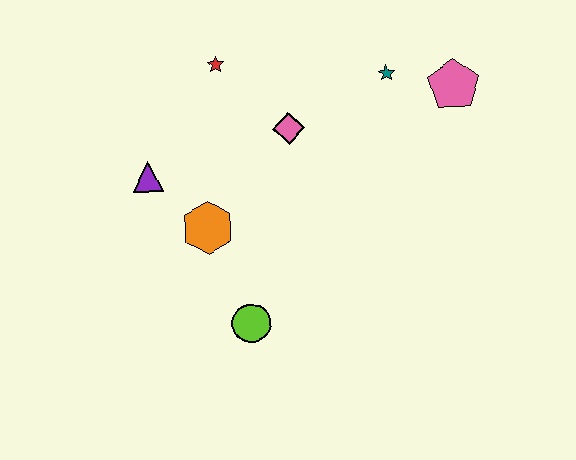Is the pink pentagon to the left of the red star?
No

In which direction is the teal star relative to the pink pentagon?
The teal star is to the left of the pink pentagon.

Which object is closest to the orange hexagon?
The purple triangle is closest to the orange hexagon.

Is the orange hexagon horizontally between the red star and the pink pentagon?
No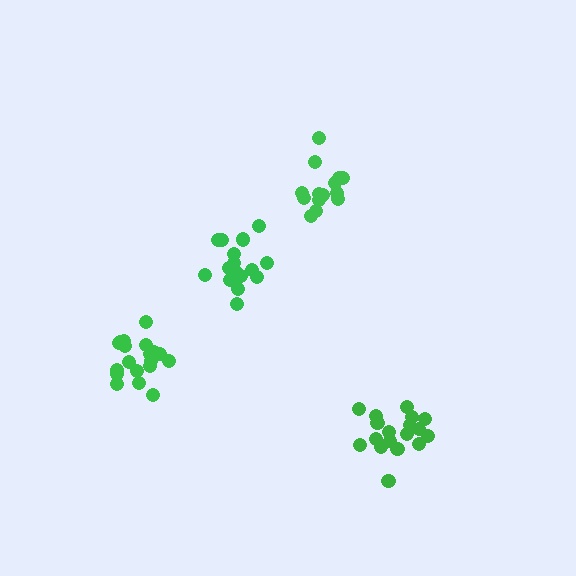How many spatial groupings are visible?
There are 4 spatial groupings.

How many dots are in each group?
Group 1: 16 dots, Group 2: 19 dots, Group 3: 19 dots, Group 4: 14 dots (68 total).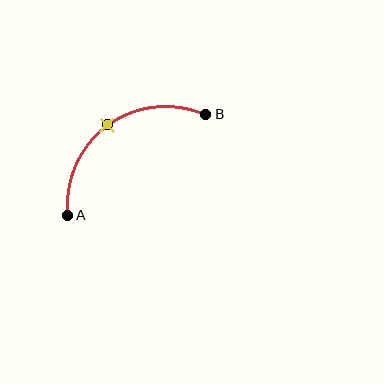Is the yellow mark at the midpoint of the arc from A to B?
Yes. The yellow mark lies on the arc at equal arc-length from both A and B — it is the arc midpoint.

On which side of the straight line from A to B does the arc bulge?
The arc bulges above and to the left of the straight line connecting A and B.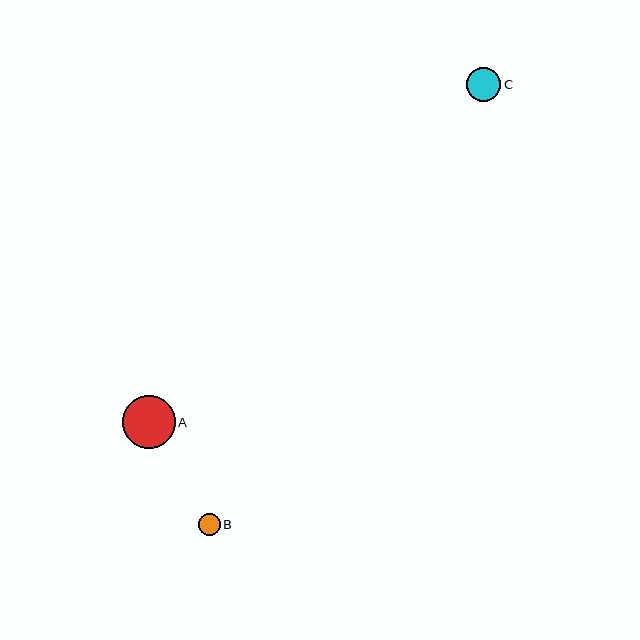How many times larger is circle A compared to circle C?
Circle A is approximately 1.6 times the size of circle C.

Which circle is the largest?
Circle A is the largest with a size of approximately 53 pixels.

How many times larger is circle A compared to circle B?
Circle A is approximately 2.5 times the size of circle B.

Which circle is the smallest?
Circle B is the smallest with a size of approximately 22 pixels.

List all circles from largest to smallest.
From largest to smallest: A, C, B.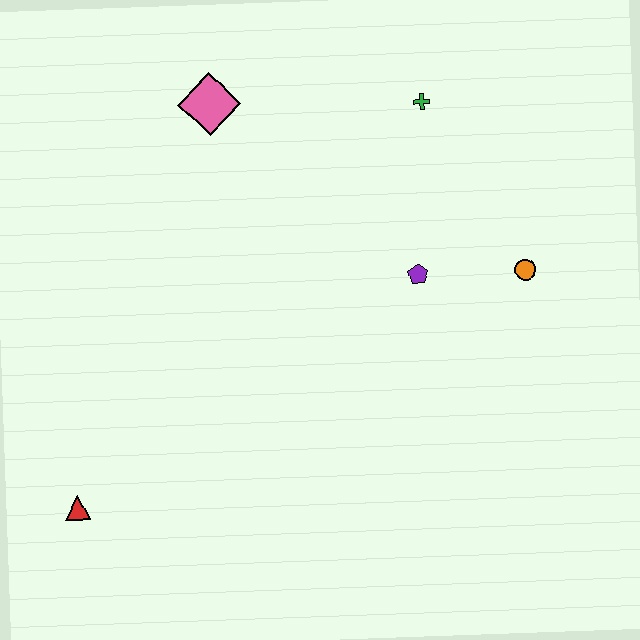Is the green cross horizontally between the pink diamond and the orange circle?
Yes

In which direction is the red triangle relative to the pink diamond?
The red triangle is below the pink diamond.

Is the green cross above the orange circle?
Yes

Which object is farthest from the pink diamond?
The red triangle is farthest from the pink diamond.